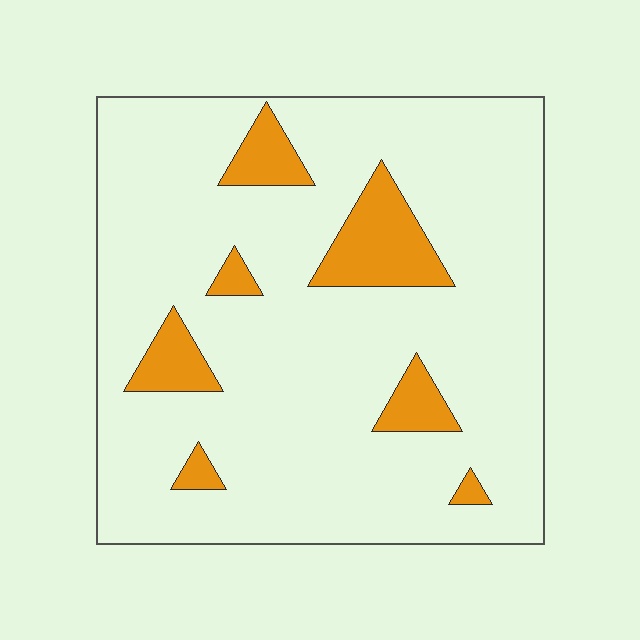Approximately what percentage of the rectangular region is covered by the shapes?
Approximately 15%.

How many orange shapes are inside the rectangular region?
7.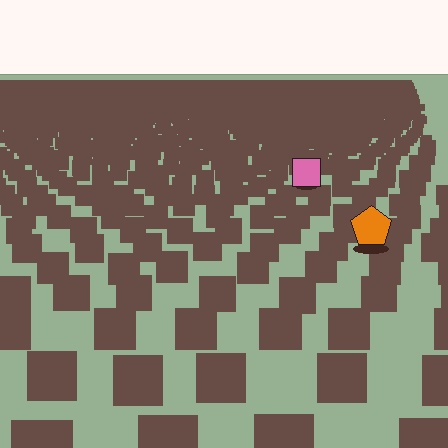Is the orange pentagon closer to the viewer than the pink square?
Yes. The orange pentagon is closer — you can tell from the texture gradient: the ground texture is coarser near it.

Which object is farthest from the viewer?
The pink square is farthest from the viewer. It appears smaller and the ground texture around it is denser.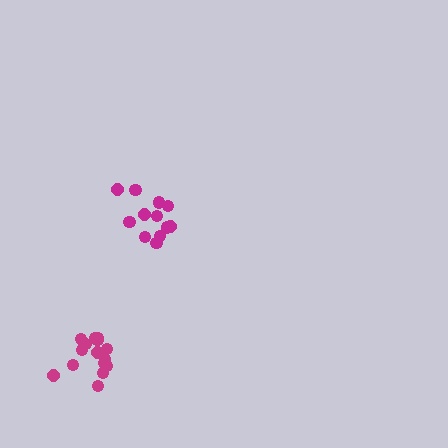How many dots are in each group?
Group 1: 12 dots, Group 2: 16 dots (28 total).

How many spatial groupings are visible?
There are 2 spatial groupings.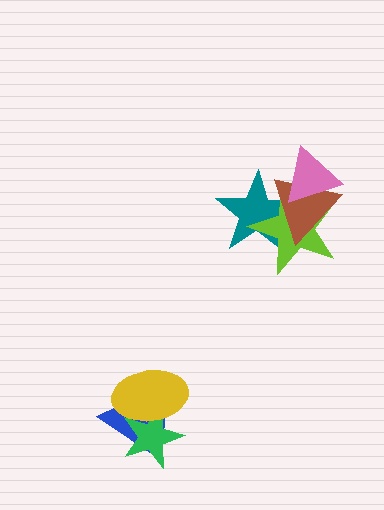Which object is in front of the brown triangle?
The pink triangle is in front of the brown triangle.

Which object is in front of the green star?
The yellow ellipse is in front of the green star.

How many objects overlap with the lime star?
3 objects overlap with the lime star.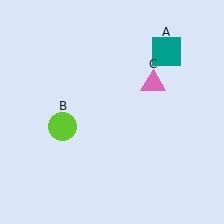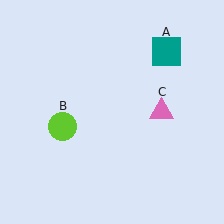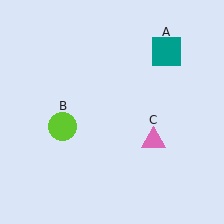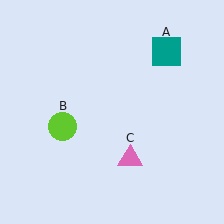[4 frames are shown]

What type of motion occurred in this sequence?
The pink triangle (object C) rotated clockwise around the center of the scene.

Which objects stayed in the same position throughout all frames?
Teal square (object A) and lime circle (object B) remained stationary.